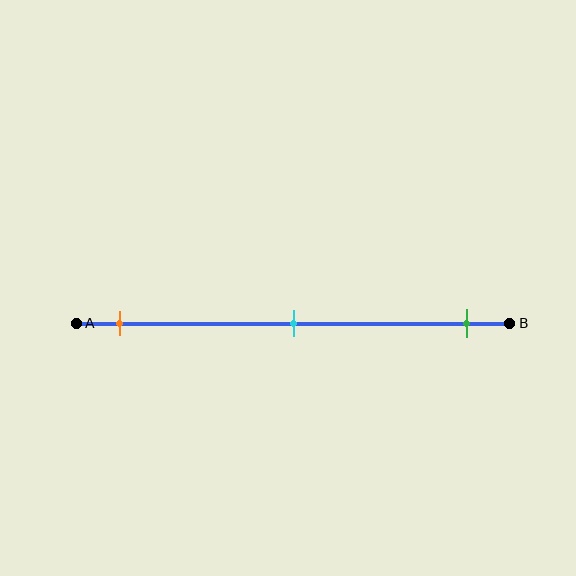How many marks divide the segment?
There are 3 marks dividing the segment.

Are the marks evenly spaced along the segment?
Yes, the marks are approximately evenly spaced.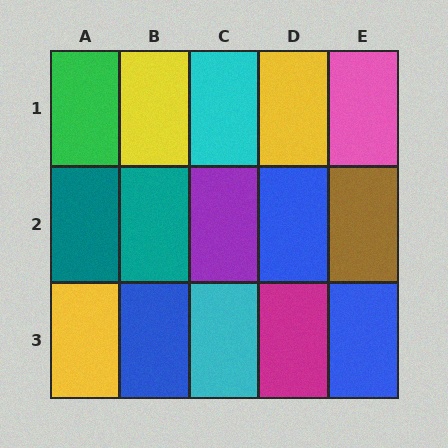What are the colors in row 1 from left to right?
Green, yellow, cyan, yellow, pink.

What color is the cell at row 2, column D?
Blue.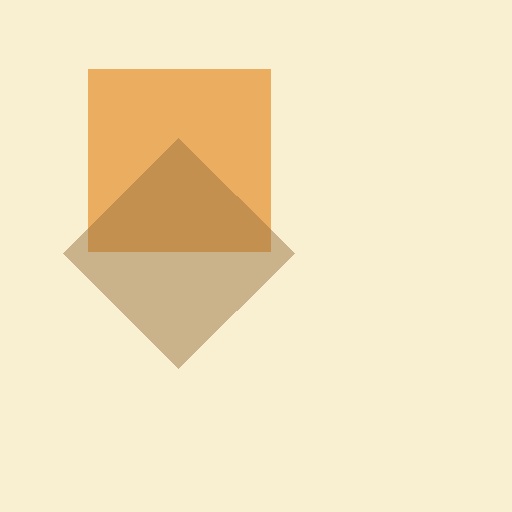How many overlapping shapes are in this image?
There are 2 overlapping shapes in the image.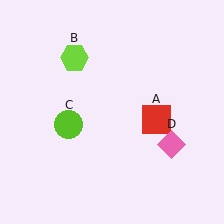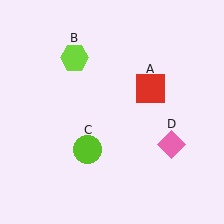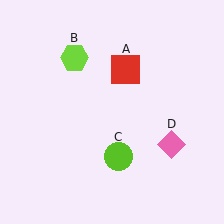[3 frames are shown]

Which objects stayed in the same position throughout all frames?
Lime hexagon (object B) and pink diamond (object D) remained stationary.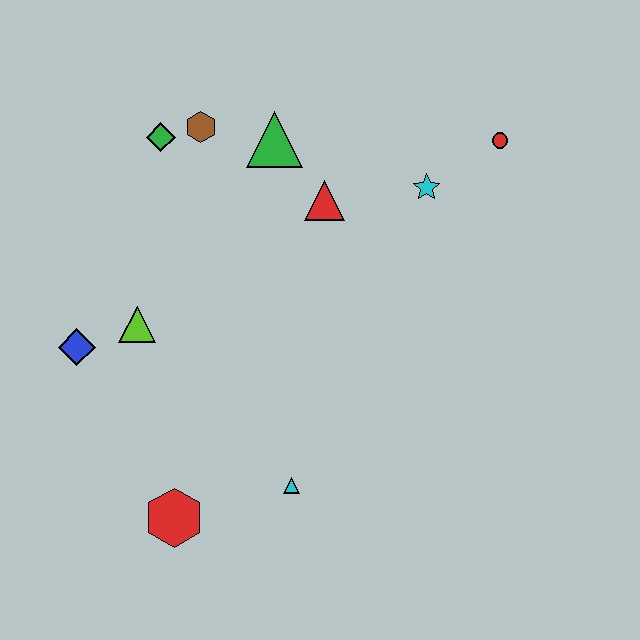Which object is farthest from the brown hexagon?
The red hexagon is farthest from the brown hexagon.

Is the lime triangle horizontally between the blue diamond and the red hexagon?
Yes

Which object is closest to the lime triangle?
The blue diamond is closest to the lime triangle.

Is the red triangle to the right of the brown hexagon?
Yes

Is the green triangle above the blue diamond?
Yes